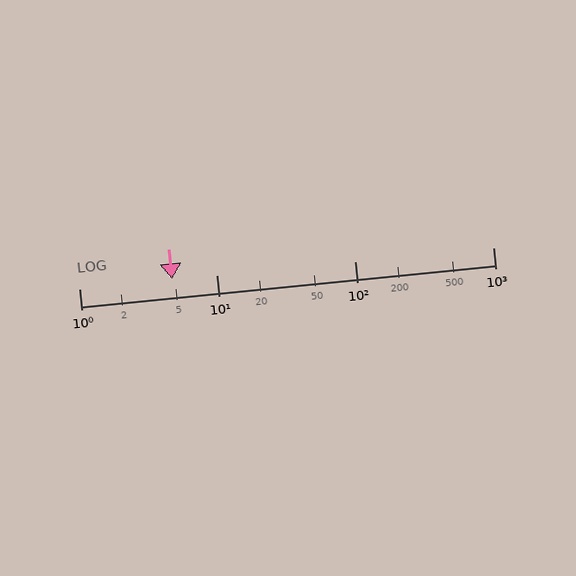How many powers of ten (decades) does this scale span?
The scale spans 3 decades, from 1 to 1000.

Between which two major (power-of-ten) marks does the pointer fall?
The pointer is between 1 and 10.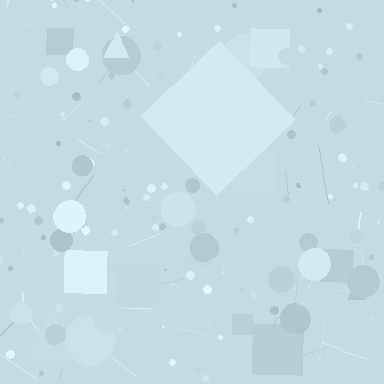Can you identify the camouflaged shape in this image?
The camouflaged shape is a diamond.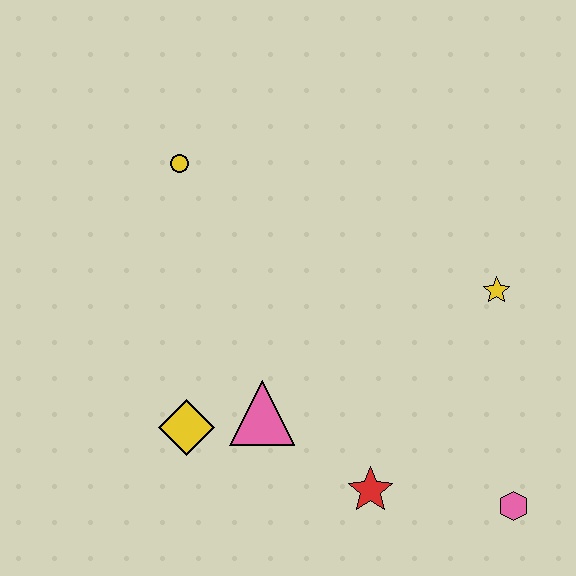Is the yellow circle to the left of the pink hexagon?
Yes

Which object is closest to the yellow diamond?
The pink triangle is closest to the yellow diamond.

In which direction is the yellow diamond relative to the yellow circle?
The yellow diamond is below the yellow circle.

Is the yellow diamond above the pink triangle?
No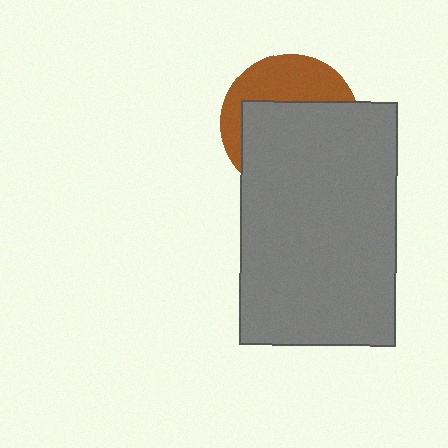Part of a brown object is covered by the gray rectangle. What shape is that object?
It is a circle.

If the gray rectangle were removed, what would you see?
You would see the complete brown circle.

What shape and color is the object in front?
The object in front is a gray rectangle.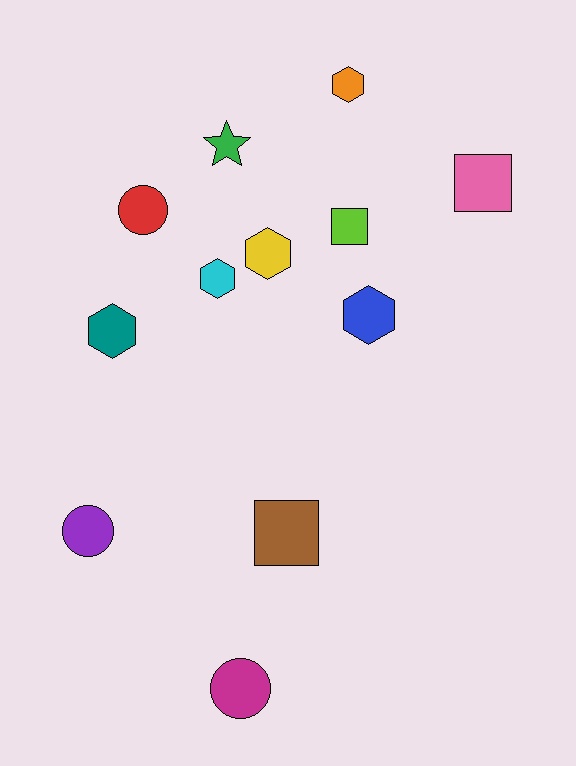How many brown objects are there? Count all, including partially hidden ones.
There is 1 brown object.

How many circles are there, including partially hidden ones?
There are 3 circles.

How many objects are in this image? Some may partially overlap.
There are 12 objects.